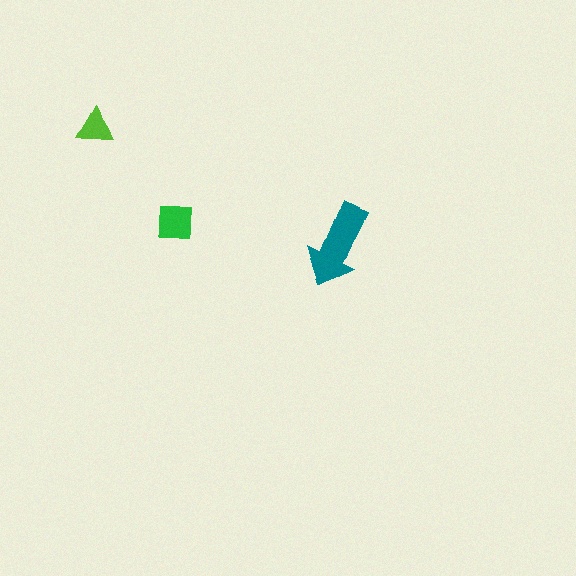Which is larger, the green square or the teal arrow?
The teal arrow.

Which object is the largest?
The teal arrow.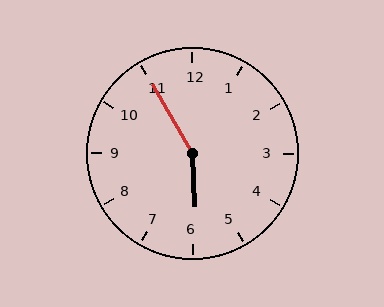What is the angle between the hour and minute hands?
Approximately 152 degrees.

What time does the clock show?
5:55.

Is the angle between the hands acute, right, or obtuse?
It is obtuse.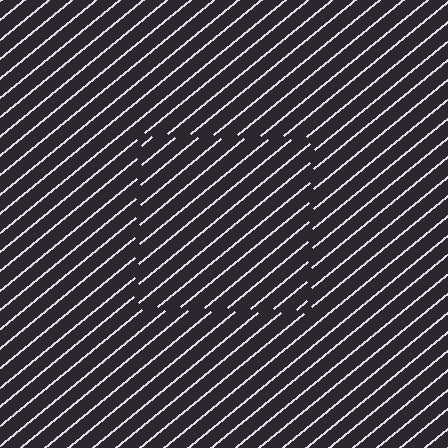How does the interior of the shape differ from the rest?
The interior of the shape contains the same grating, shifted by half a period — the contour is defined by the phase discontinuity where line-ends from the inner and outer gratings abut.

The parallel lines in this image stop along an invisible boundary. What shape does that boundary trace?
An illusory square. The interior of the shape contains the same grating, shifted by half a period — the contour is defined by the phase discontinuity where line-ends from the inner and outer gratings abut.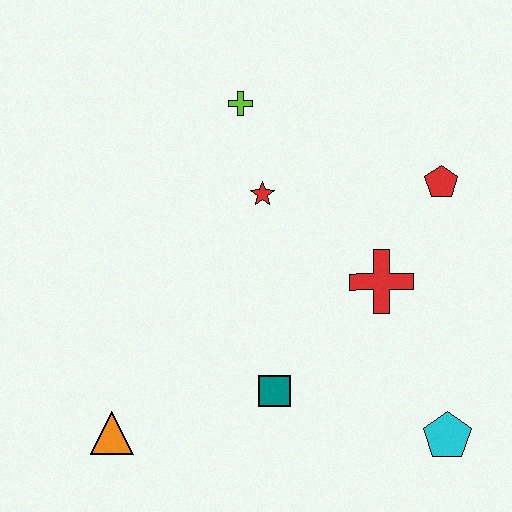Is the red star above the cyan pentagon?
Yes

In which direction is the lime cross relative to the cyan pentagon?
The lime cross is above the cyan pentagon.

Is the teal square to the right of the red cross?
No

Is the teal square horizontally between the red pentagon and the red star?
Yes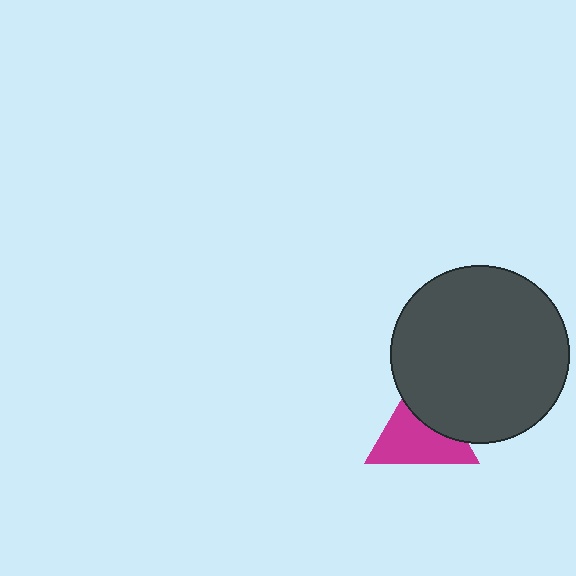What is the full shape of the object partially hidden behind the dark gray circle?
The partially hidden object is a magenta triangle.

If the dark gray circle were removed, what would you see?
You would see the complete magenta triangle.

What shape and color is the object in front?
The object in front is a dark gray circle.